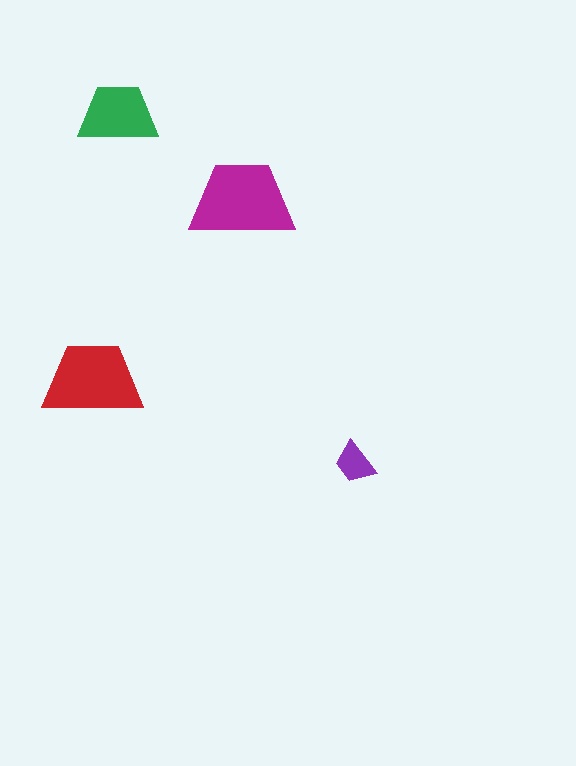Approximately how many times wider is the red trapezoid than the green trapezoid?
About 1.5 times wider.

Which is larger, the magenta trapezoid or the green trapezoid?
The magenta one.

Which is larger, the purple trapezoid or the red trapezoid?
The red one.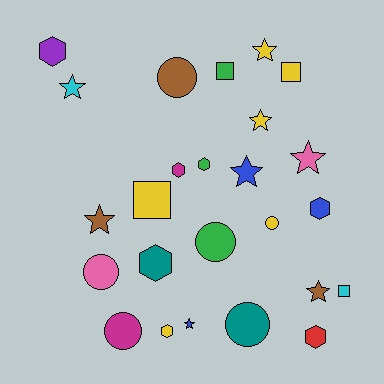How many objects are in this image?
There are 25 objects.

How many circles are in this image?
There are 6 circles.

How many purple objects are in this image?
There is 1 purple object.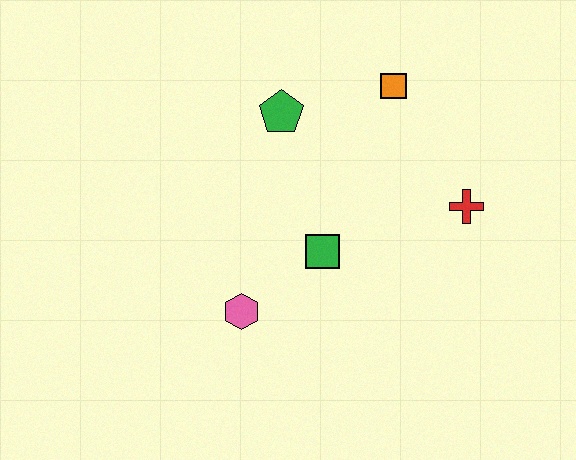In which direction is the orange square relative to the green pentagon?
The orange square is to the right of the green pentagon.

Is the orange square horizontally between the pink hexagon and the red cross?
Yes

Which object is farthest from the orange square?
The pink hexagon is farthest from the orange square.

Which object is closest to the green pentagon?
The orange square is closest to the green pentagon.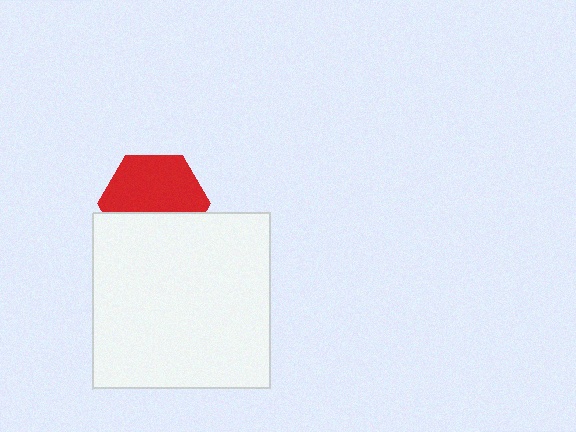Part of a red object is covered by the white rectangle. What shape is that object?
It is a hexagon.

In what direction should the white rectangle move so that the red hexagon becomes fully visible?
The white rectangle should move down. That is the shortest direction to clear the overlap and leave the red hexagon fully visible.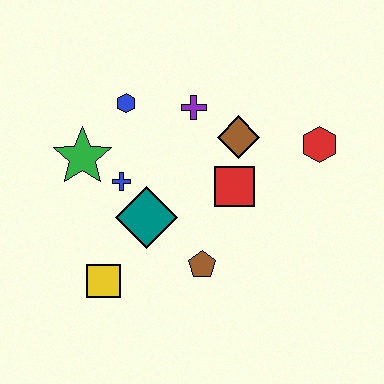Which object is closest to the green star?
The blue cross is closest to the green star.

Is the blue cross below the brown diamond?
Yes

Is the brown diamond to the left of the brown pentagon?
No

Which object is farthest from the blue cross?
The red hexagon is farthest from the blue cross.